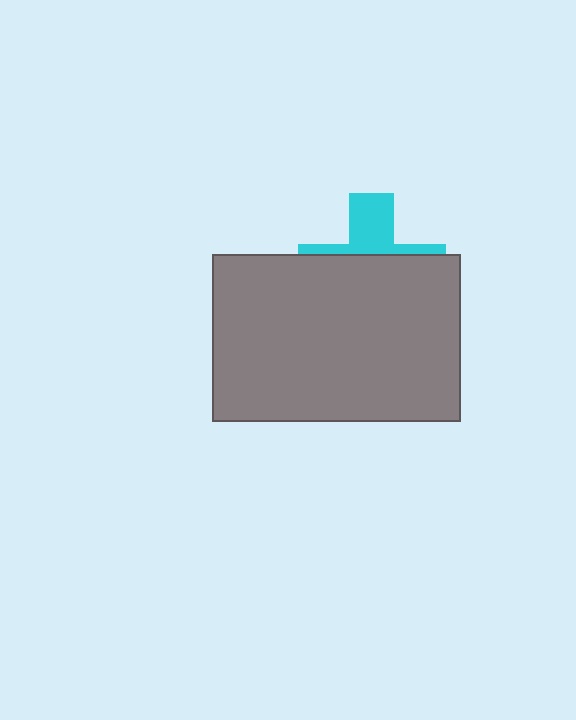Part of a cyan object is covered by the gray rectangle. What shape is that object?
It is a cross.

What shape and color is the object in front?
The object in front is a gray rectangle.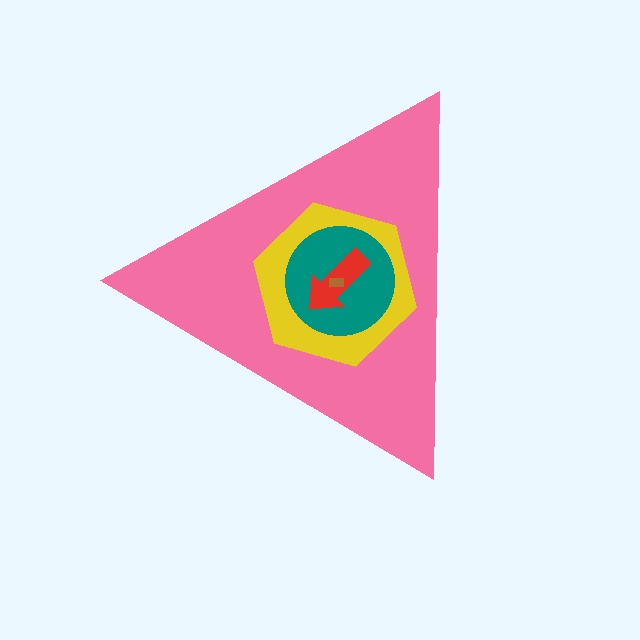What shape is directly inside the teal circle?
The red arrow.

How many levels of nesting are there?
5.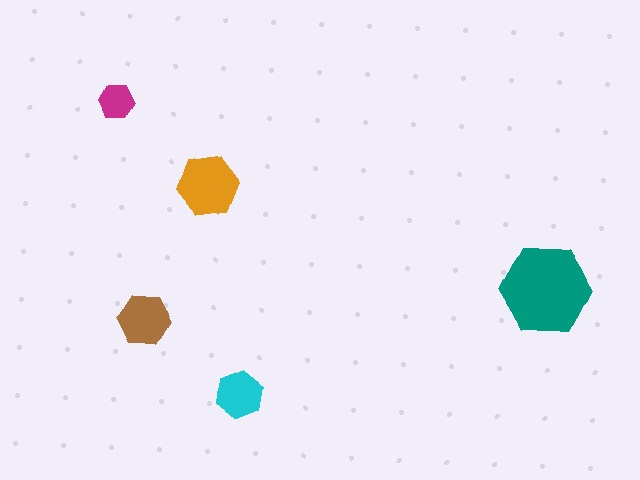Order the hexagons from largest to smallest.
the teal one, the orange one, the brown one, the cyan one, the magenta one.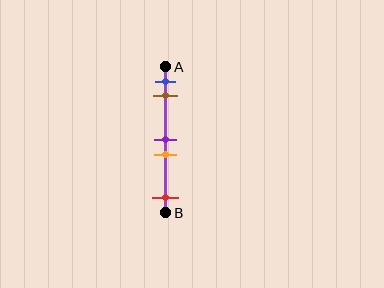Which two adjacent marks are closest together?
The purple and orange marks are the closest adjacent pair.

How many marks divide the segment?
There are 5 marks dividing the segment.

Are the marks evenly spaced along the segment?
No, the marks are not evenly spaced.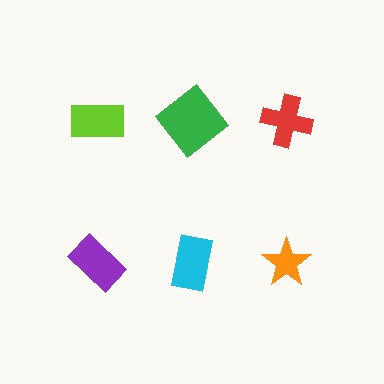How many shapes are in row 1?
3 shapes.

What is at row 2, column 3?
An orange star.